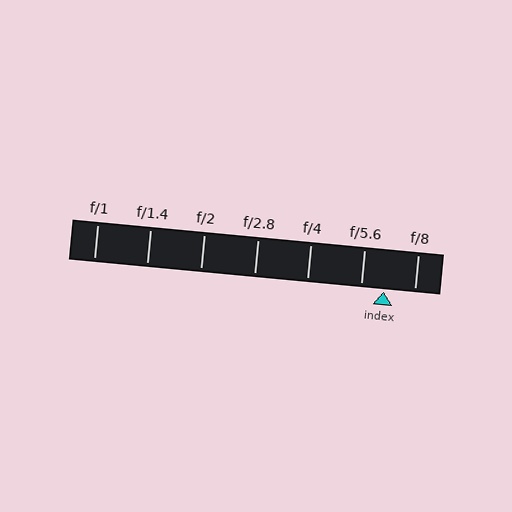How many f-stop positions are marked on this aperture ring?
There are 7 f-stop positions marked.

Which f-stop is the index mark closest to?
The index mark is closest to f/5.6.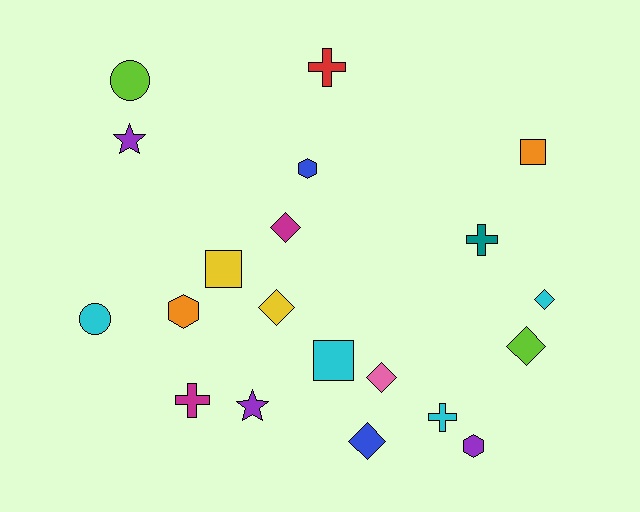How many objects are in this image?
There are 20 objects.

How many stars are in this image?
There are 2 stars.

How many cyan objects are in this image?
There are 4 cyan objects.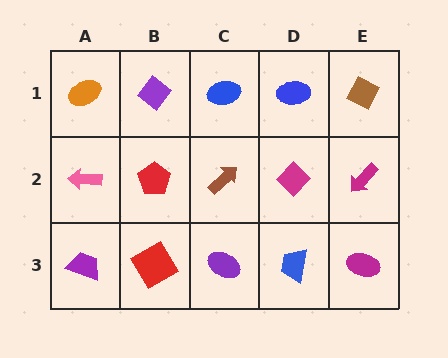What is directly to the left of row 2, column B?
A pink arrow.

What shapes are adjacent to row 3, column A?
A pink arrow (row 2, column A), a red square (row 3, column B).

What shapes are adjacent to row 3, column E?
A magenta arrow (row 2, column E), a blue trapezoid (row 3, column D).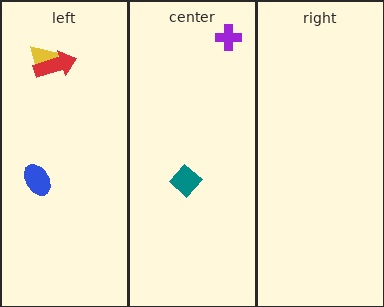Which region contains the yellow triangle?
The left region.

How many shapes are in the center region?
2.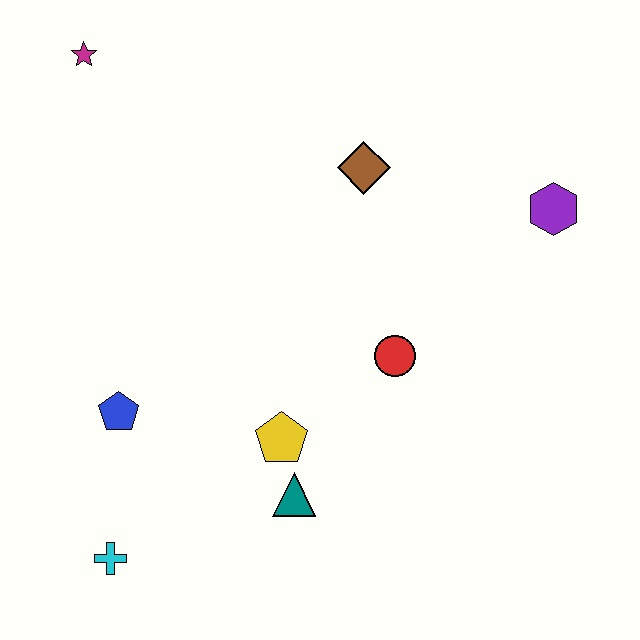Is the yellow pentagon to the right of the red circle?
No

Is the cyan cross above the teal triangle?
No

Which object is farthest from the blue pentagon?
The purple hexagon is farthest from the blue pentagon.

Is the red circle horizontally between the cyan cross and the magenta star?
No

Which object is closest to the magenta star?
The brown diamond is closest to the magenta star.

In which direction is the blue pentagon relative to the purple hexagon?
The blue pentagon is to the left of the purple hexagon.